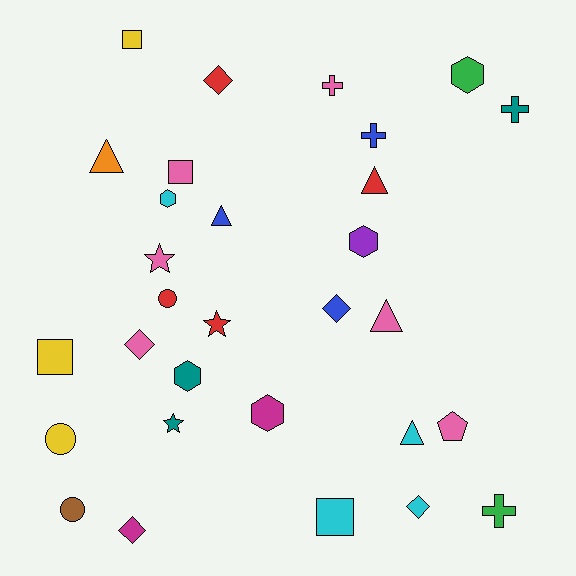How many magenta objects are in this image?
There are 2 magenta objects.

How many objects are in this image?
There are 30 objects.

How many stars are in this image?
There are 3 stars.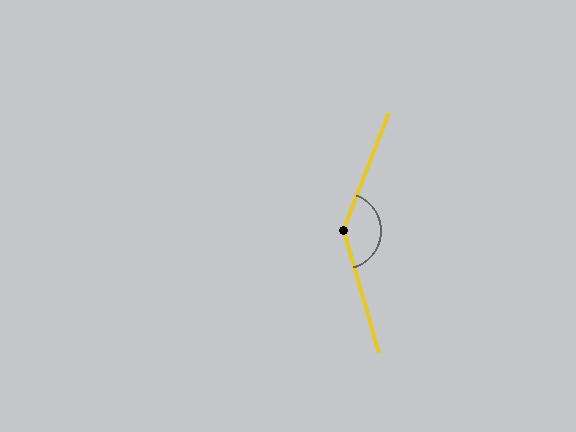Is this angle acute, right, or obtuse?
It is obtuse.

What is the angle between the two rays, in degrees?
Approximately 142 degrees.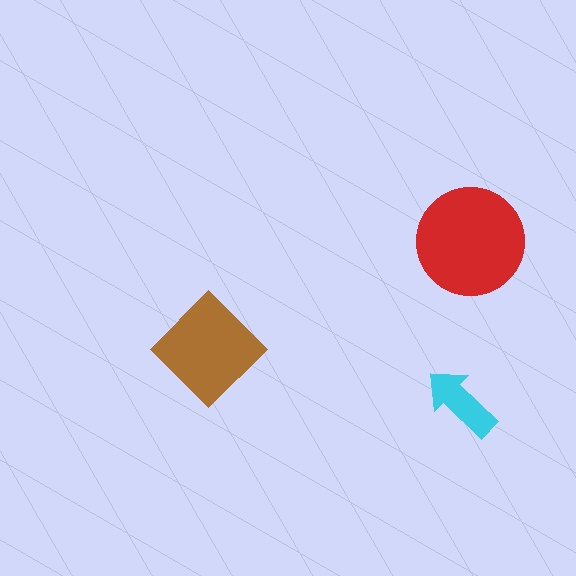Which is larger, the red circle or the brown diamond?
The red circle.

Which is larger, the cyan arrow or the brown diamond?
The brown diamond.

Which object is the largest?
The red circle.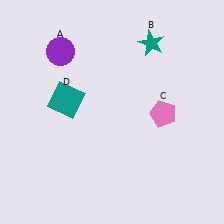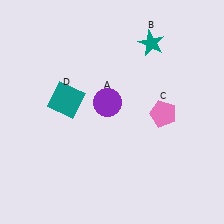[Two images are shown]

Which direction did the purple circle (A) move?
The purple circle (A) moved down.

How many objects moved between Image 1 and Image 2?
1 object moved between the two images.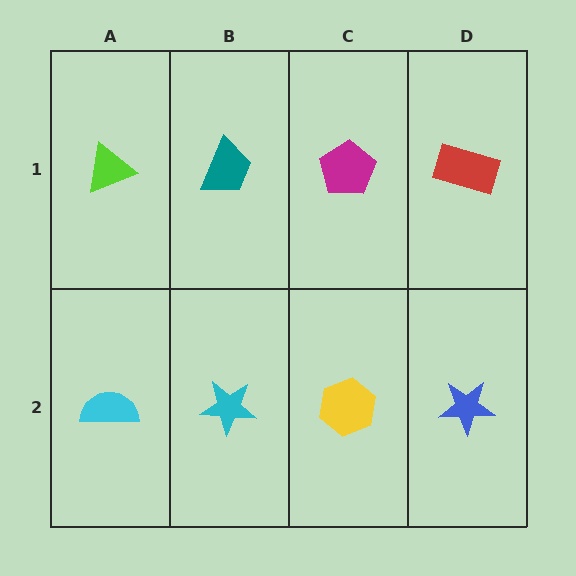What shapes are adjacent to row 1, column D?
A blue star (row 2, column D), a magenta pentagon (row 1, column C).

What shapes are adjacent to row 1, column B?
A cyan star (row 2, column B), a lime triangle (row 1, column A), a magenta pentagon (row 1, column C).